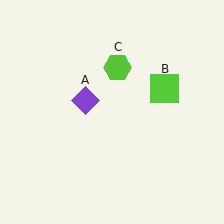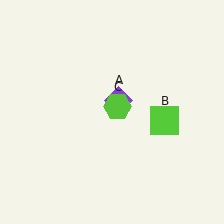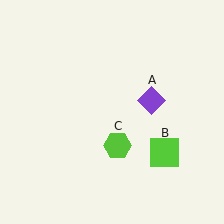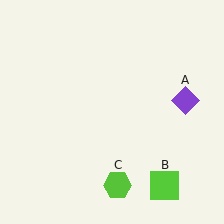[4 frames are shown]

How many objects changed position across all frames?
3 objects changed position: purple diamond (object A), lime square (object B), lime hexagon (object C).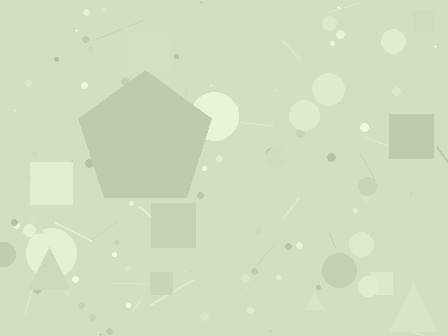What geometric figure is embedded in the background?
A pentagon is embedded in the background.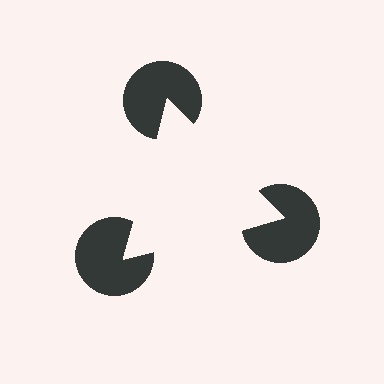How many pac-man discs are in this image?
There are 3 — one at each vertex of the illusory triangle.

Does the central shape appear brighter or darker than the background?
It typically appears slightly brighter than the background, even though no actual brightness change is drawn.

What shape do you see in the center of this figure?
An illusory triangle — its edges are inferred from the aligned wedge cuts in the pac-man discs, not physically drawn.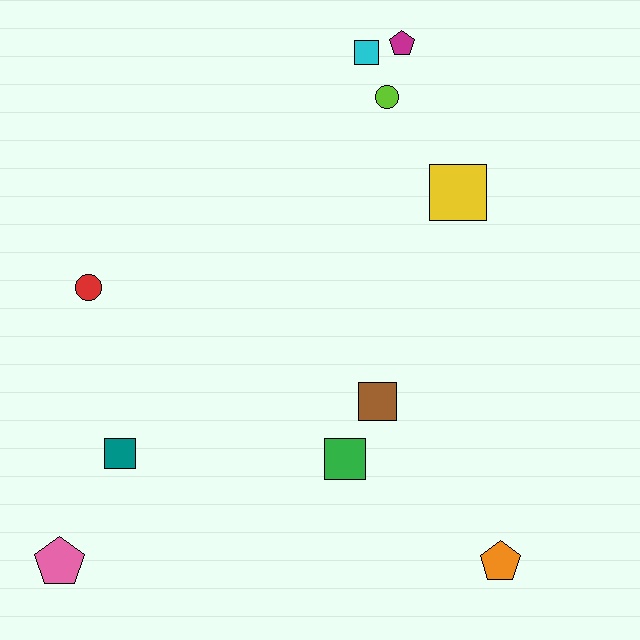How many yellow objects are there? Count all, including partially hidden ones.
There is 1 yellow object.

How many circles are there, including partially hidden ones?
There are 2 circles.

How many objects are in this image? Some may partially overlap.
There are 10 objects.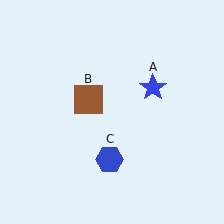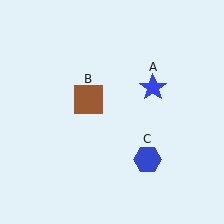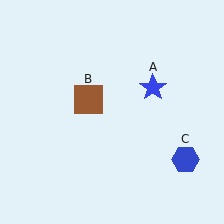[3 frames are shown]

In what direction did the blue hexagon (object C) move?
The blue hexagon (object C) moved right.